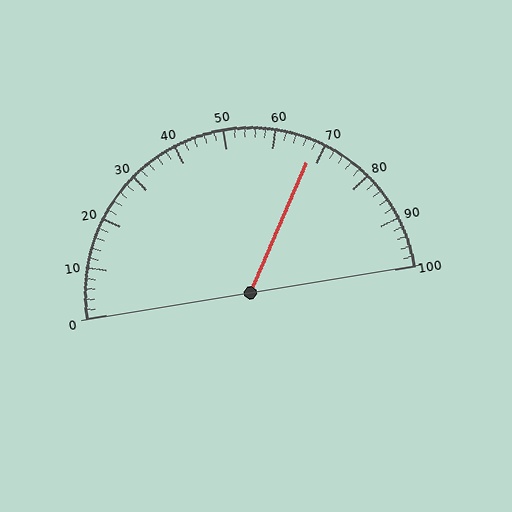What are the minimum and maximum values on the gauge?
The gauge ranges from 0 to 100.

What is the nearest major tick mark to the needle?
The nearest major tick mark is 70.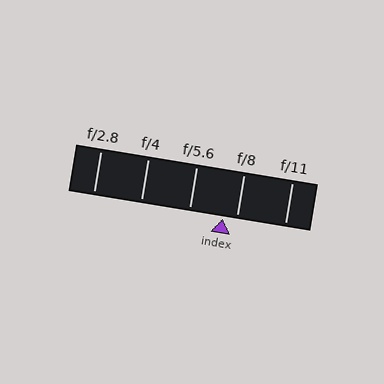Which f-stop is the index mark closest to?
The index mark is closest to f/8.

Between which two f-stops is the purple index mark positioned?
The index mark is between f/5.6 and f/8.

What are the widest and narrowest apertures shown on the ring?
The widest aperture shown is f/2.8 and the narrowest is f/11.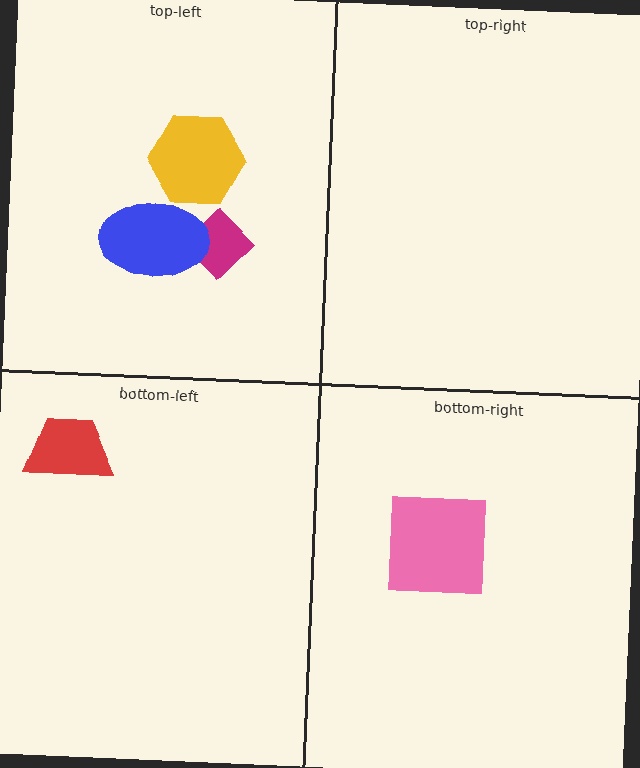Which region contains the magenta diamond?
The top-left region.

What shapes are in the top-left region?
The yellow hexagon, the magenta diamond, the blue ellipse.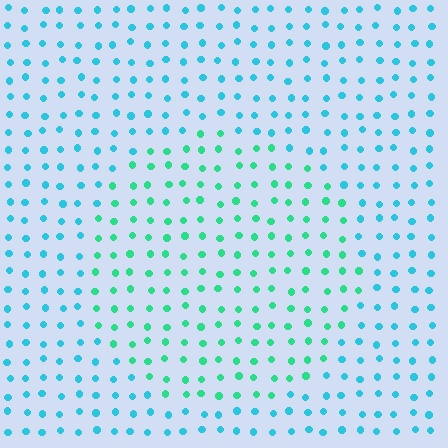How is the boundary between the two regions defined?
The boundary is defined purely by a slight shift in hue (about 37 degrees). Spacing, size, and orientation are identical on both sides.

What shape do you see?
I see a circle.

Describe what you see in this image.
The image is filled with small cyan elements in a uniform arrangement. A circle-shaped region is visible where the elements are tinted to a slightly different hue, forming a subtle color boundary.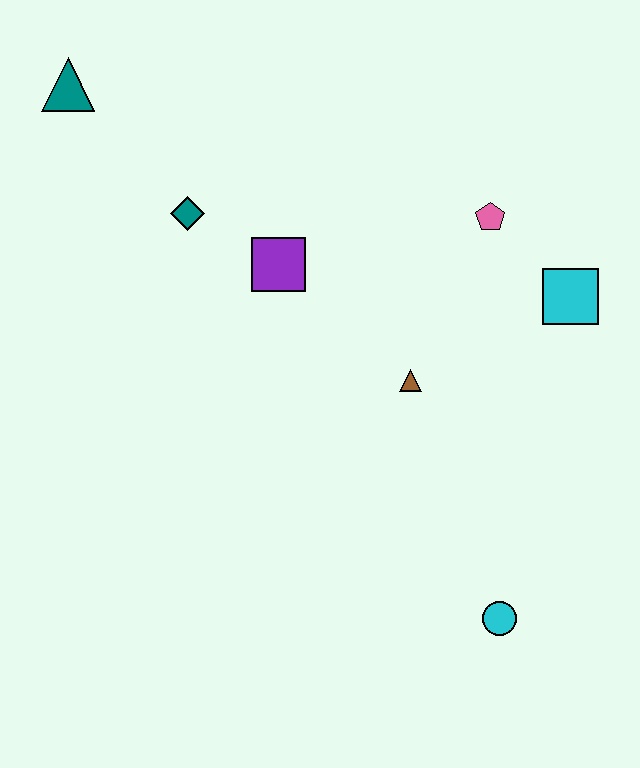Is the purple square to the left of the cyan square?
Yes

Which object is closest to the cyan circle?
The brown triangle is closest to the cyan circle.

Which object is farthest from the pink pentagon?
The teal triangle is farthest from the pink pentagon.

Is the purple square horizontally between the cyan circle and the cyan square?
No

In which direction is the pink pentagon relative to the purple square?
The pink pentagon is to the right of the purple square.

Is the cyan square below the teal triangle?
Yes